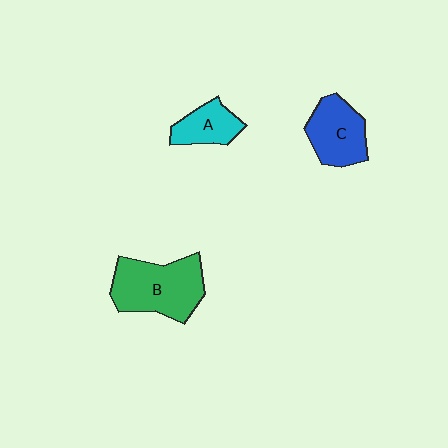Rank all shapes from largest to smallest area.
From largest to smallest: B (green), C (blue), A (cyan).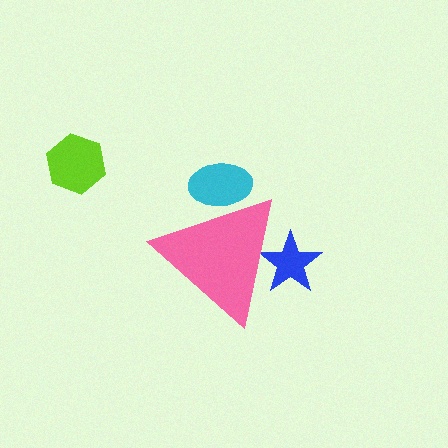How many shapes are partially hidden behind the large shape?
2 shapes are partially hidden.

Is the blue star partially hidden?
Yes, the blue star is partially hidden behind the pink triangle.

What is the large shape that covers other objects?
A pink triangle.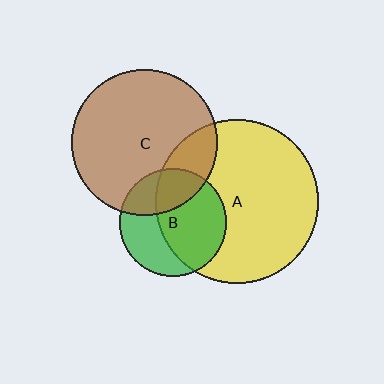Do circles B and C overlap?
Yes.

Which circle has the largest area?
Circle A (yellow).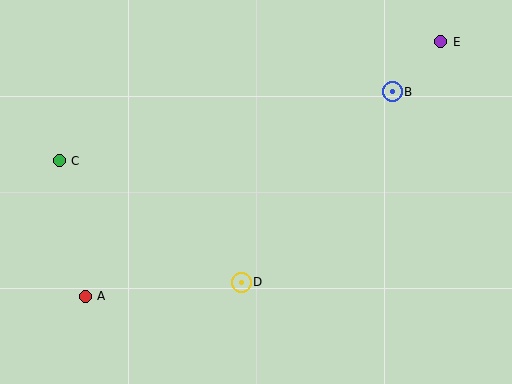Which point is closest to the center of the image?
Point D at (241, 282) is closest to the center.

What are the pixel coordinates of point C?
Point C is at (59, 161).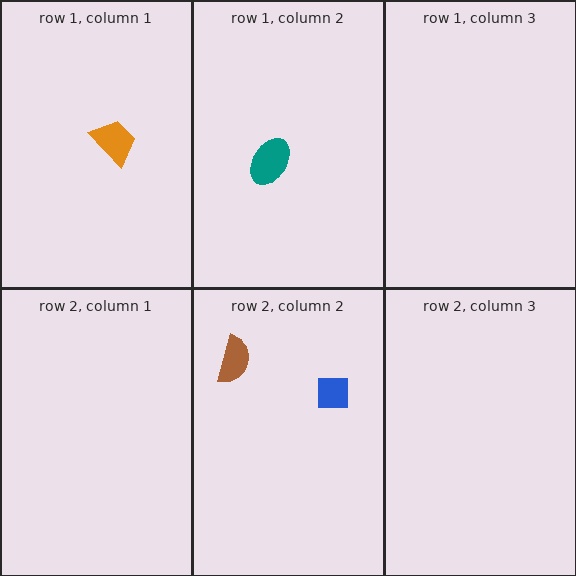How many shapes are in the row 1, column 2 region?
1.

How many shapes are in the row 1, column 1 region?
1.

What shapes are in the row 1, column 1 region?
The orange trapezoid.